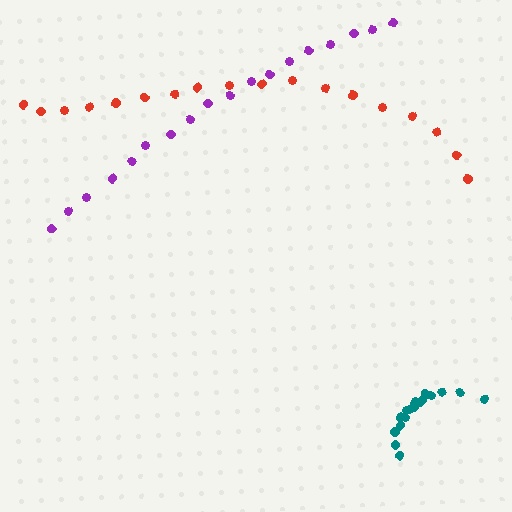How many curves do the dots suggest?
There are 3 distinct paths.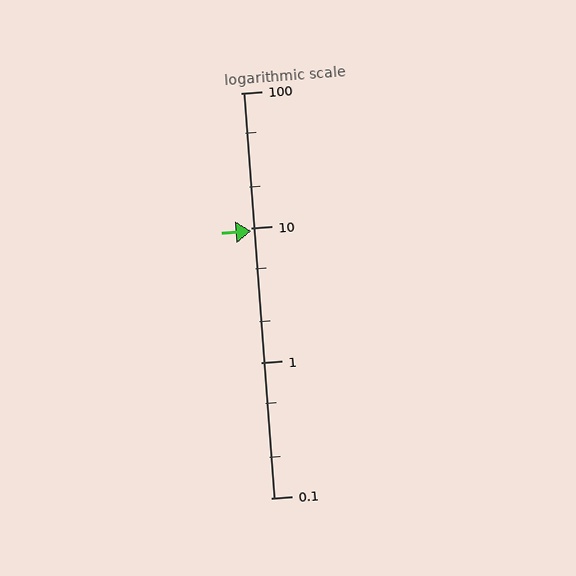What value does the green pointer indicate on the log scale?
The pointer indicates approximately 9.4.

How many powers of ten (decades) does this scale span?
The scale spans 3 decades, from 0.1 to 100.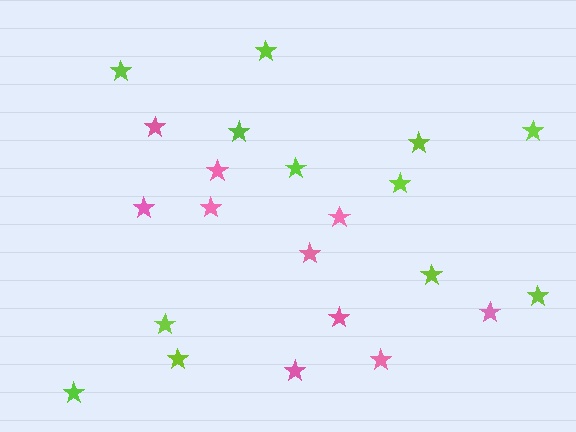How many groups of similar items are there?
There are 2 groups: one group of pink stars (10) and one group of lime stars (12).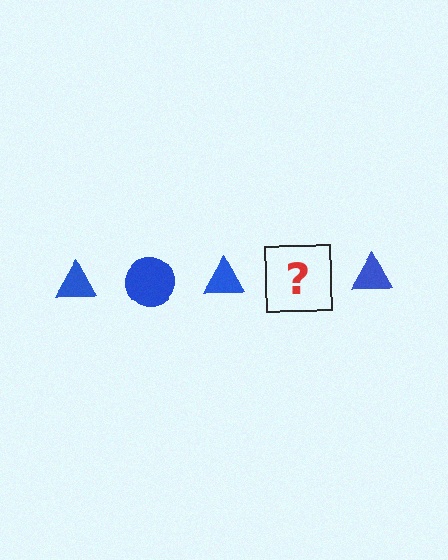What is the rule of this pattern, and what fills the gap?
The rule is that the pattern cycles through triangle, circle shapes in blue. The gap should be filled with a blue circle.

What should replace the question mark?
The question mark should be replaced with a blue circle.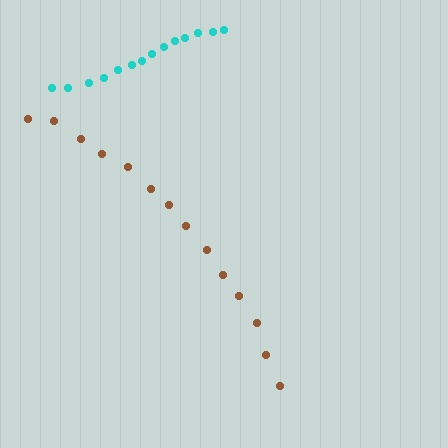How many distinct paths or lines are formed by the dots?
There are 2 distinct paths.